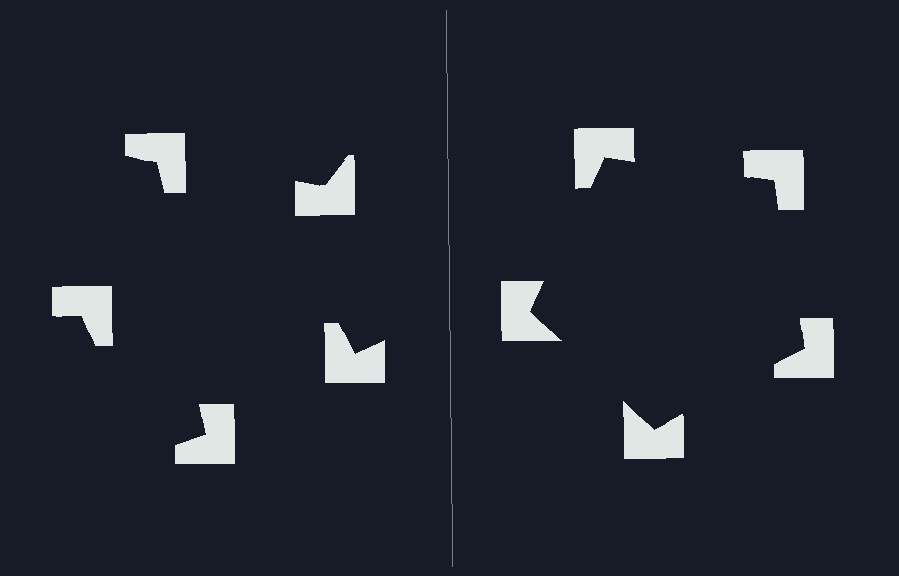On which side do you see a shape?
An illusory pentagon appears on the right side. On the left side the wedge cuts are rotated, so no coherent shape forms.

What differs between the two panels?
The notched squares are positioned identically on both sides; only the wedge orientations differ. On the right they align to a pentagon; on the left they are misaligned.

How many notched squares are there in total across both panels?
10 — 5 on each side.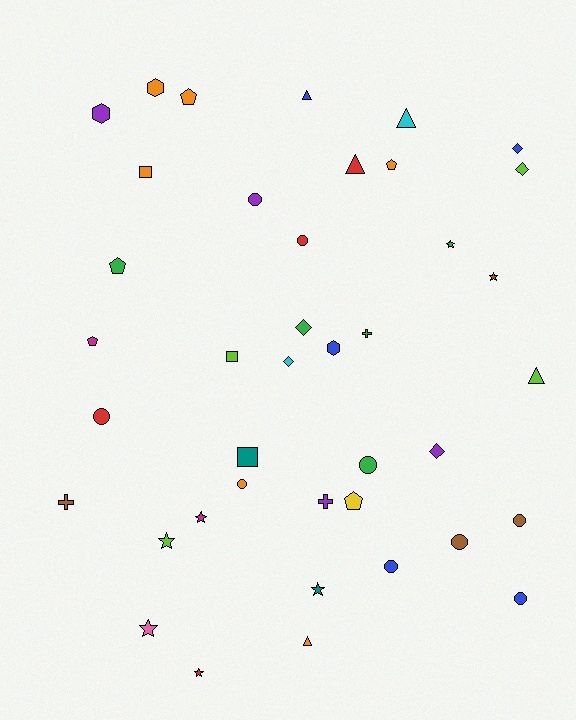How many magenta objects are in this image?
There are 2 magenta objects.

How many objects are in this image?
There are 40 objects.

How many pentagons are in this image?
There are 5 pentagons.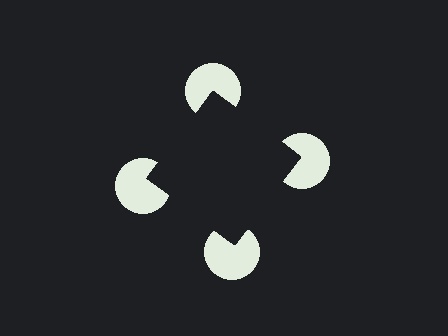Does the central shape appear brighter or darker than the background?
It typically appears slightly darker than the background, even though no actual brightness change is drawn.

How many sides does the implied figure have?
4 sides.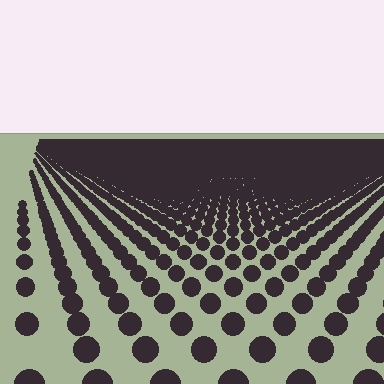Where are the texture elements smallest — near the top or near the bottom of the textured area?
Near the top.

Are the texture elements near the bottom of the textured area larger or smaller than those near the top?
Larger. Near the bottom, elements are closer to the viewer and appear at a bigger on-screen size.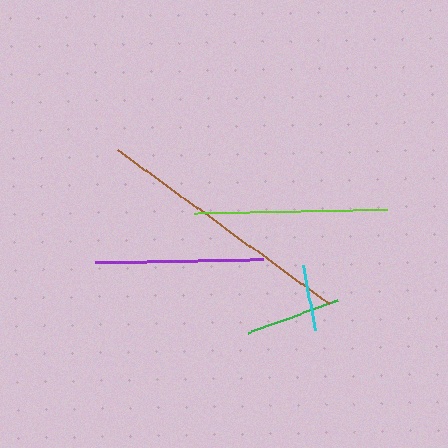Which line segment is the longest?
The brown line is the longest at approximately 263 pixels.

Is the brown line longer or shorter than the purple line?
The brown line is longer than the purple line.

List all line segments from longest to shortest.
From longest to shortest: brown, lime, purple, green, cyan.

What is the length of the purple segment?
The purple segment is approximately 169 pixels long.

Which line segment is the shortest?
The cyan line is the shortest at approximately 66 pixels.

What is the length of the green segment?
The green segment is approximately 96 pixels long.